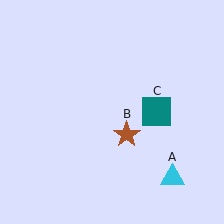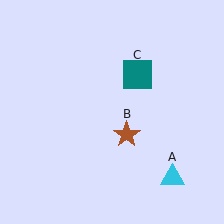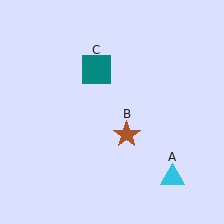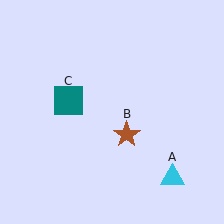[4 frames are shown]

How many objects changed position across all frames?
1 object changed position: teal square (object C).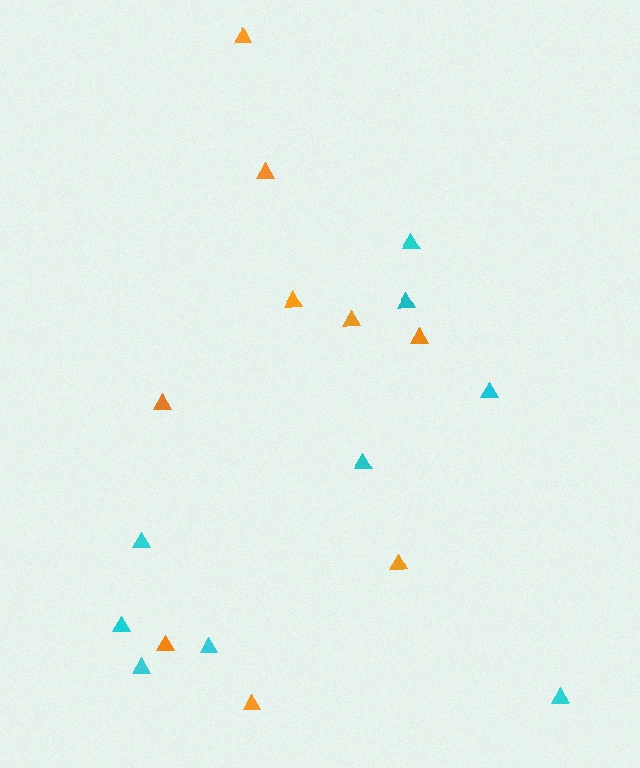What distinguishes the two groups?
There are 2 groups: one group of orange triangles (9) and one group of cyan triangles (9).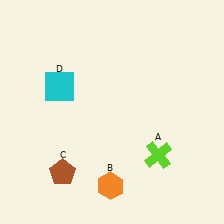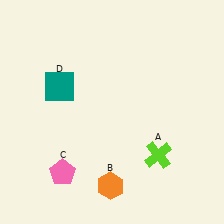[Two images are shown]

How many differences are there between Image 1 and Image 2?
There are 2 differences between the two images.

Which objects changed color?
C changed from brown to pink. D changed from cyan to teal.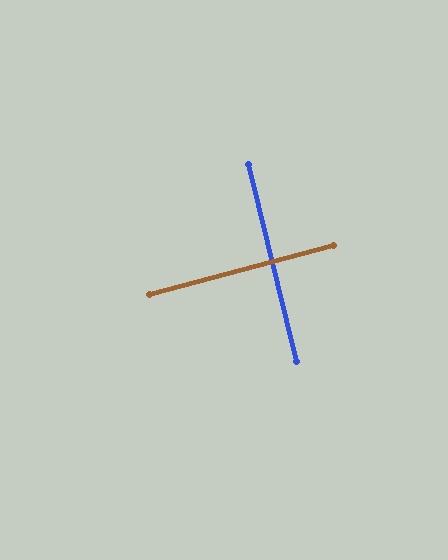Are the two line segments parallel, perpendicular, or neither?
Perpendicular — they meet at approximately 89°.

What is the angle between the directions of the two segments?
Approximately 89 degrees.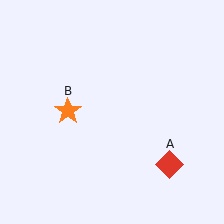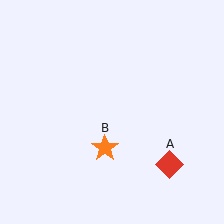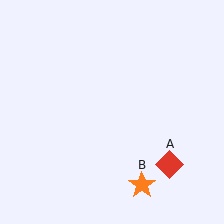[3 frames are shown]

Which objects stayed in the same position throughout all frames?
Red diamond (object A) remained stationary.